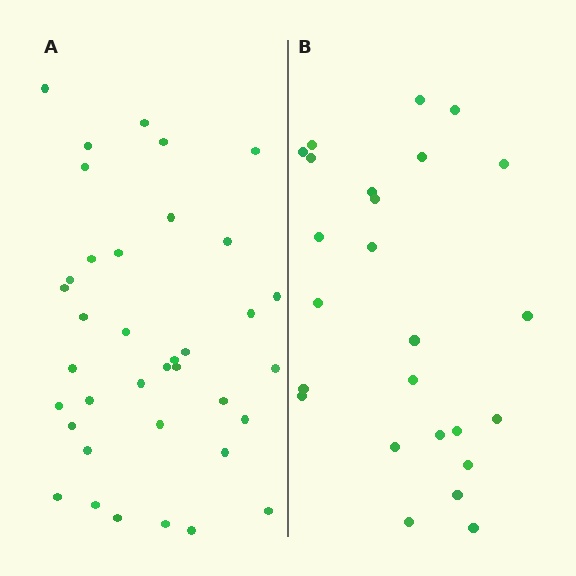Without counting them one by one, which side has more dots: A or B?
Region A (the left region) has more dots.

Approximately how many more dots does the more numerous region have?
Region A has roughly 12 or so more dots than region B.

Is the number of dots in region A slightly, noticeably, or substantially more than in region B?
Region A has substantially more. The ratio is roughly 1.5 to 1.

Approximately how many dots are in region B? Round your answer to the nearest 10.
About 20 dots. (The exact count is 25, which rounds to 20.)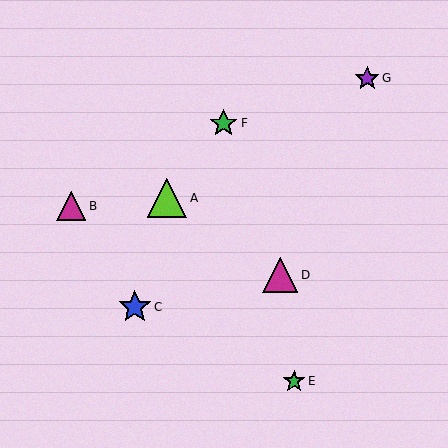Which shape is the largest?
The lime triangle (labeled A) is the largest.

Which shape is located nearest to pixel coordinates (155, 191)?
The lime triangle (labeled A) at (167, 198) is nearest to that location.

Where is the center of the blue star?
The center of the blue star is at (135, 307).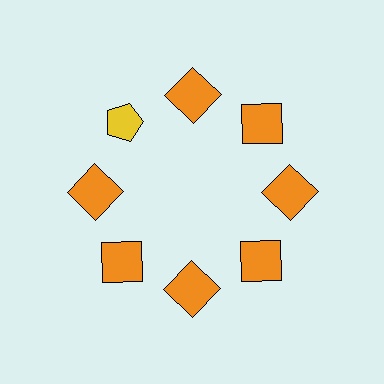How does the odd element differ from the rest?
It differs in both color (yellow instead of orange) and shape (pentagon instead of square).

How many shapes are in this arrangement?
There are 8 shapes arranged in a ring pattern.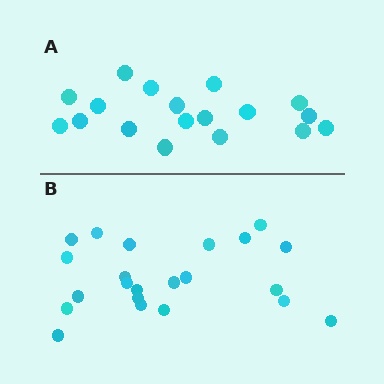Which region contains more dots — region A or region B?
Region B (the bottom region) has more dots.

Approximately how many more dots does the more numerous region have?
Region B has about 4 more dots than region A.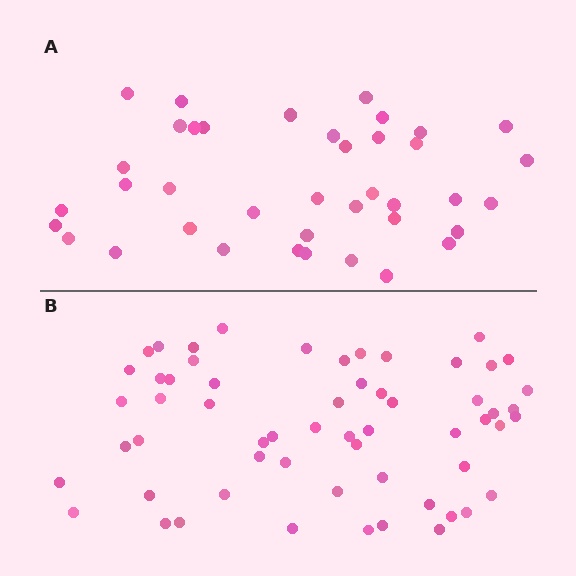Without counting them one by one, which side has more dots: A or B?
Region B (the bottom region) has more dots.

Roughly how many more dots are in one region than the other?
Region B has approximately 20 more dots than region A.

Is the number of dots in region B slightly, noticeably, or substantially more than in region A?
Region B has substantially more. The ratio is roughly 1.5 to 1.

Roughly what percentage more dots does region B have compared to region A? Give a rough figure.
About 50% more.